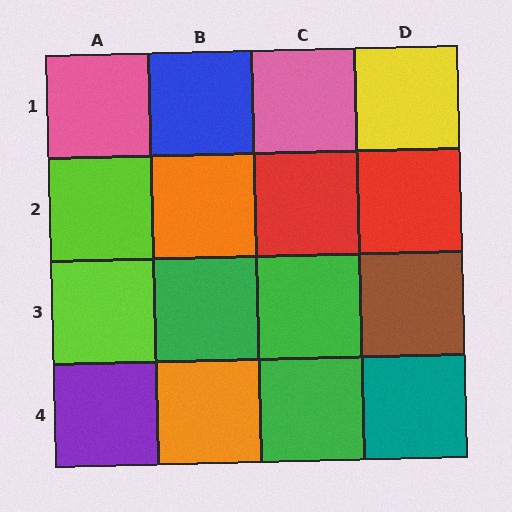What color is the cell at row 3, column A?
Lime.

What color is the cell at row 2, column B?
Orange.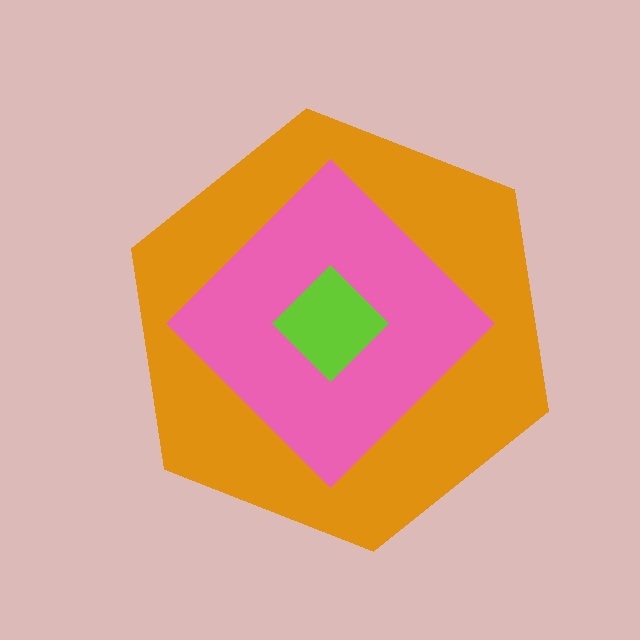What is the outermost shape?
The orange hexagon.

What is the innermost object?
The lime diamond.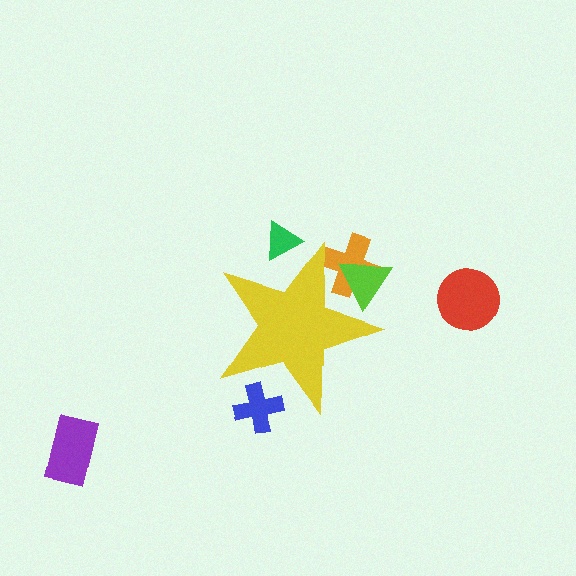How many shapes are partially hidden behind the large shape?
4 shapes are partially hidden.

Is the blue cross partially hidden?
Yes, the blue cross is partially hidden behind the yellow star.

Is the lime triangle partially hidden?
Yes, the lime triangle is partially hidden behind the yellow star.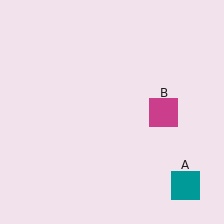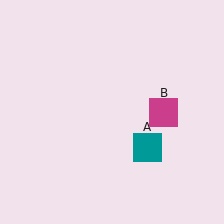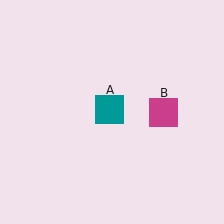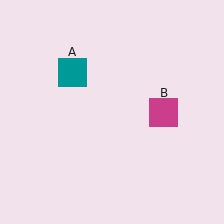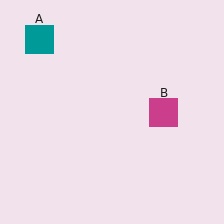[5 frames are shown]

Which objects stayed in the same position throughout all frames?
Magenta square (object B) remained stationary.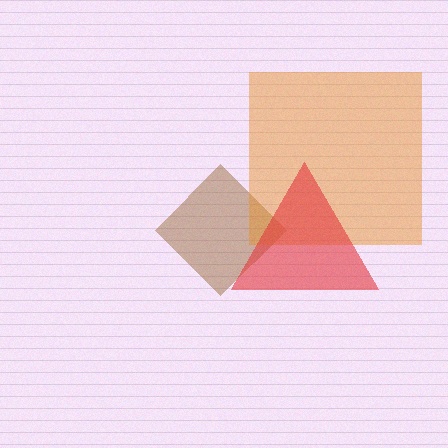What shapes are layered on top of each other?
The layered shapes are: a brown diamond, an orange square, a red triangle.